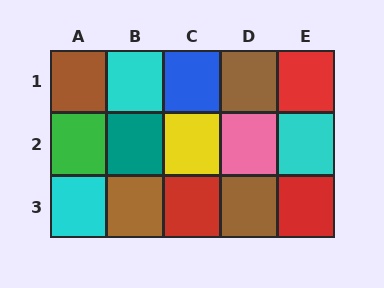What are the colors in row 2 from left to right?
Green, teal, yellow, pink, cyan.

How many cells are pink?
1 cell is pink.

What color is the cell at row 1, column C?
Blue.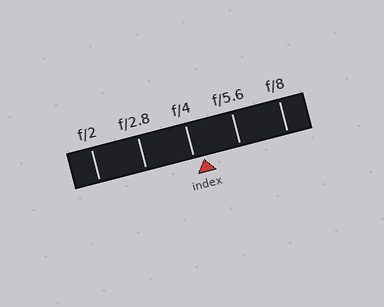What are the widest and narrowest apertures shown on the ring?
The widest aperture shown is f/2 and the narrowest is f/8.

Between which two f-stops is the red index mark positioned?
The index mark is between f/4 and f/5.6.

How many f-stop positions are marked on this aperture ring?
There are 5 f-stop positions marked.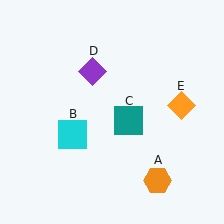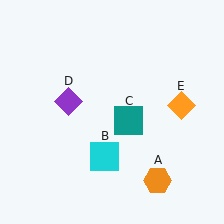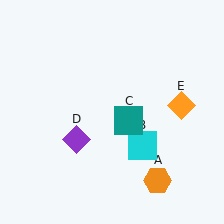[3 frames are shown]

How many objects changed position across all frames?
2 objects changed position: cyan square (object B), purple diamond (object D).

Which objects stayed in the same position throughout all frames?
Orange hexagon (object A) and teal square (object C) and orange diamond (object E) remained stationary.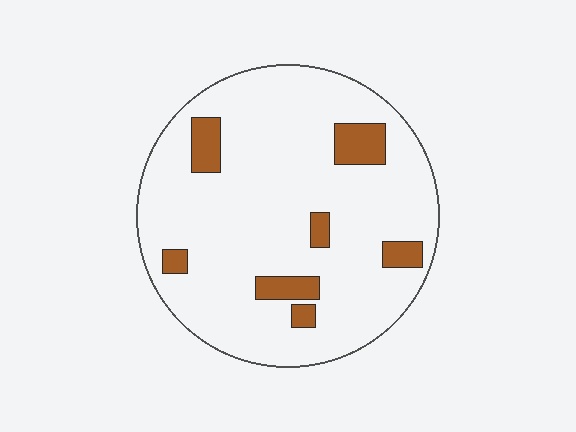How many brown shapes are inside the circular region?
7.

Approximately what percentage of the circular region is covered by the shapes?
Approximately 10%.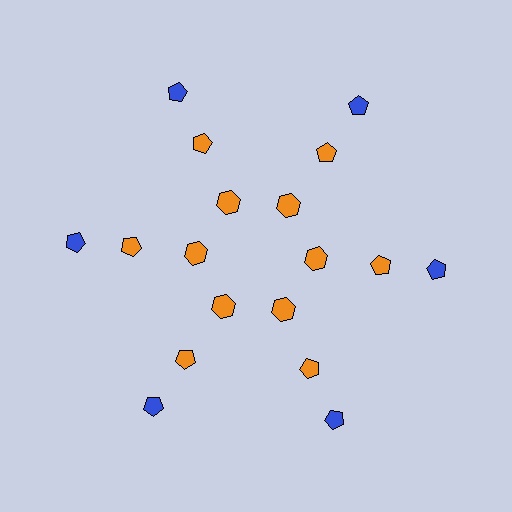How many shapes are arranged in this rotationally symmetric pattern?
There are 18 shapes, arranged in 6 groups of 3.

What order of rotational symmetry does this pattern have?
This pattern has 6-fold rotational symmetry.